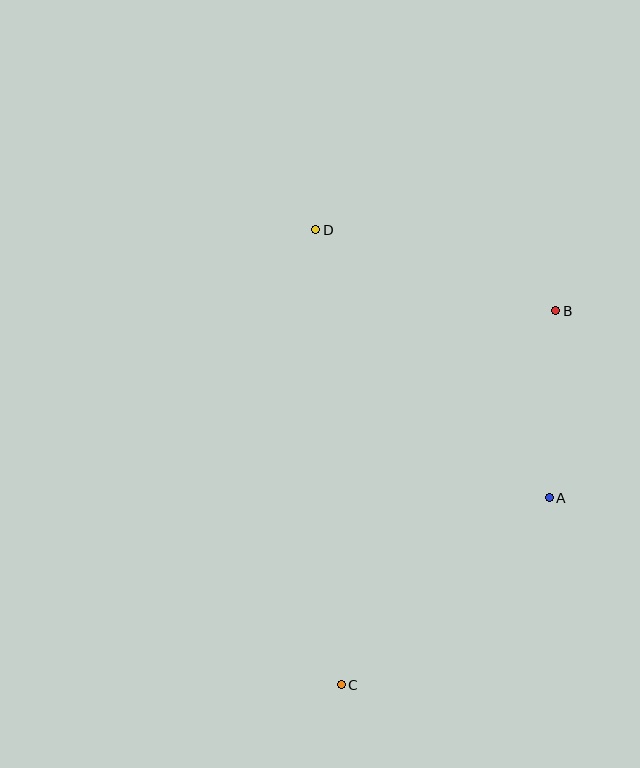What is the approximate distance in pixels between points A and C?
The distance between A and C is approximately 280 pixels.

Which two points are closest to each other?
Points A and B are closest to each other.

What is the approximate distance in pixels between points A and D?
The distance between A and D is approximately 356 pixels.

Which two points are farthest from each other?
Points C and D are farthest from each other.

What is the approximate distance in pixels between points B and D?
The distance between B and D is approximately 253 pixels.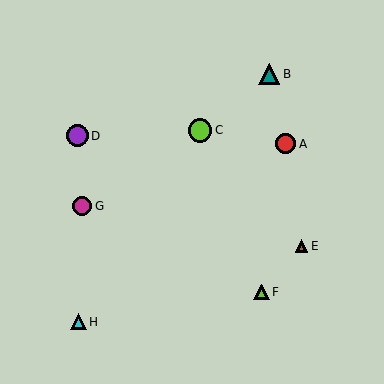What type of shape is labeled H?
Shape H is a cyan triangle.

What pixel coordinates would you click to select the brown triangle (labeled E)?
Click at (302, 246) to select the brown triangle E.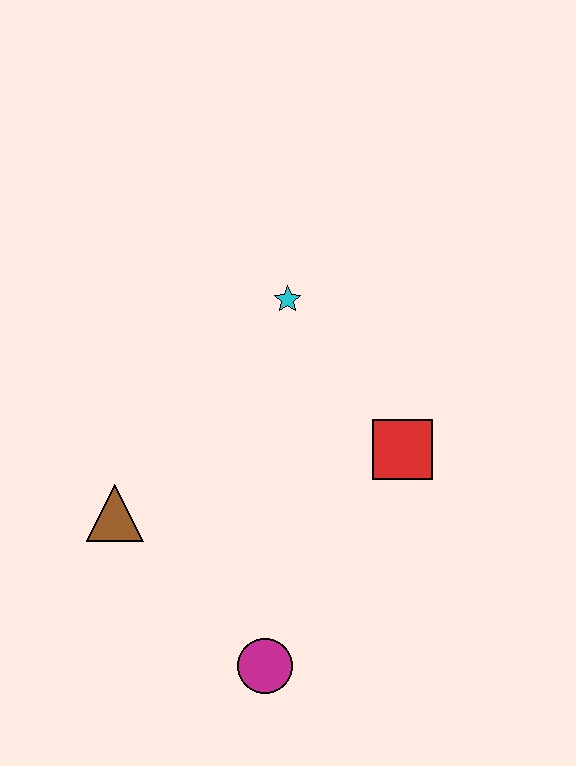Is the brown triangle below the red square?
Yes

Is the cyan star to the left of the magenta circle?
No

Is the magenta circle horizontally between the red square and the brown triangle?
Yes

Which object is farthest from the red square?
The brown triangle is farthest from the red square.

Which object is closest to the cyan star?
The red square is closest to the cyan star.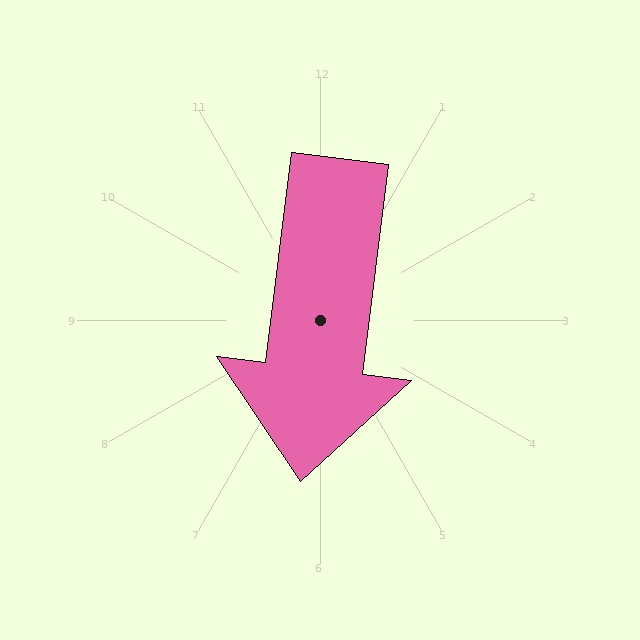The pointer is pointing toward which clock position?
Roughly 6 o'clock.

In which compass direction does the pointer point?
South.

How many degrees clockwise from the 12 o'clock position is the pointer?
Approximately 187 degrees.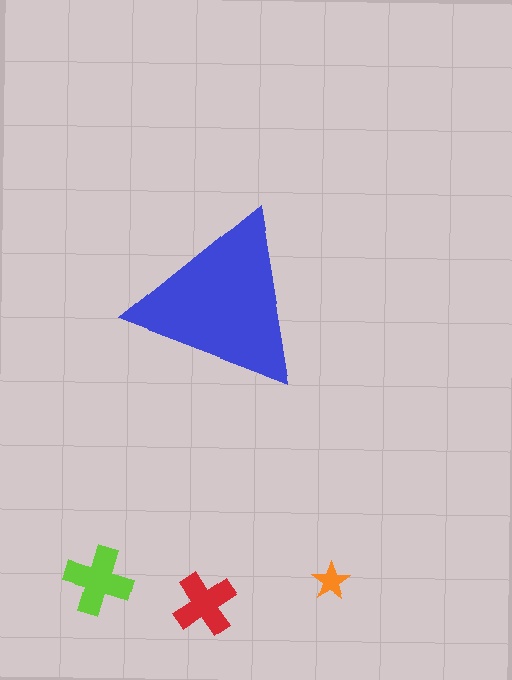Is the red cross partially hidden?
No, the red cross is fully visible.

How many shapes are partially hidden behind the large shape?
0 shapes are partially hidden.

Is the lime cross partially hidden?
No, the lime cross is fully visible.